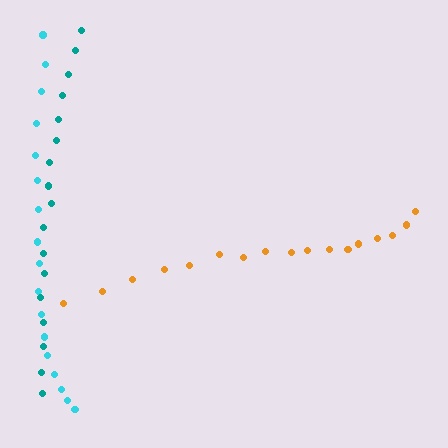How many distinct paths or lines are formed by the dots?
There are 3 distinct paths.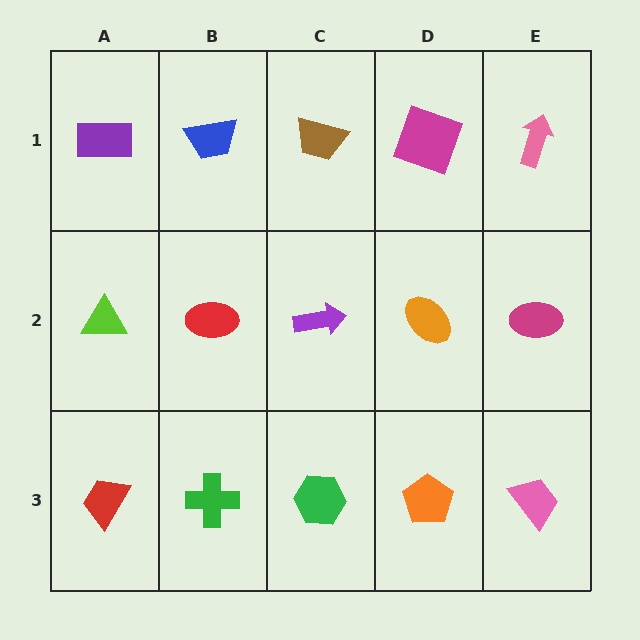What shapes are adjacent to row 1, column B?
A red ellipse (row 2, column B), a purple rectangle (row 1, column A), a brown trapezoid (row 1, column C).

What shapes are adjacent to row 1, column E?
A magenta ellipse (row 2, column E), a magenta square (row 1, column D).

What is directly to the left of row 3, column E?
An orange pentagon.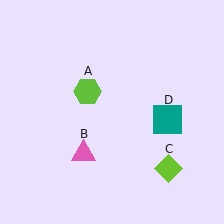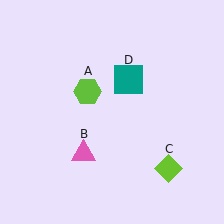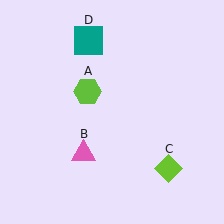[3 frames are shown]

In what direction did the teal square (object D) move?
The teal square (object D) moved up and to the left.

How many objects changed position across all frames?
1 object changed position: teal square (object D).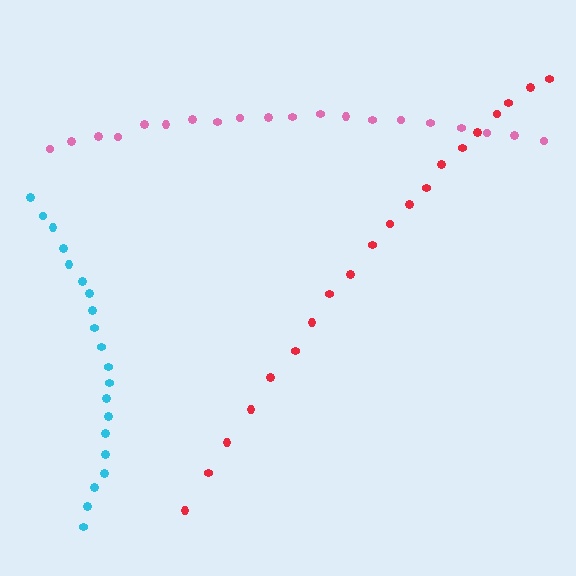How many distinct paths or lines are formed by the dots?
There are 3 distinct paths.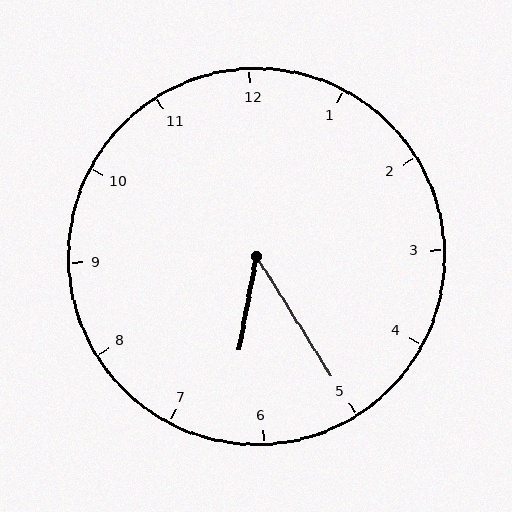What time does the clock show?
6:25.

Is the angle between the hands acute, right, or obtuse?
It is acute.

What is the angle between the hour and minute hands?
Approximately 42 degrees.